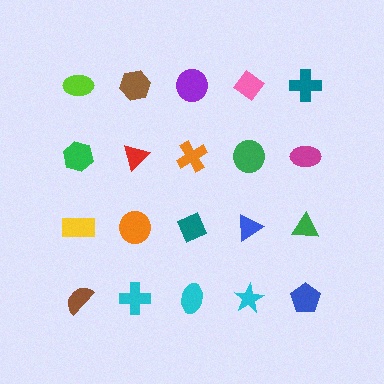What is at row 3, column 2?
An orange circle.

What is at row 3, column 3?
A teal diamond.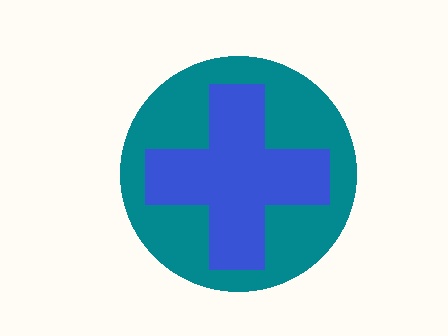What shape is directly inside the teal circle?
The blue cross.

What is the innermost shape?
The blue cross.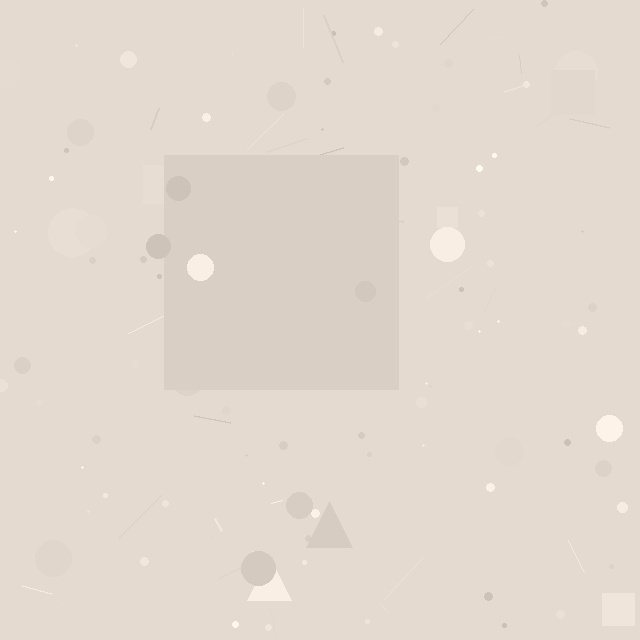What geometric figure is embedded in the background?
A square is embedded in the background.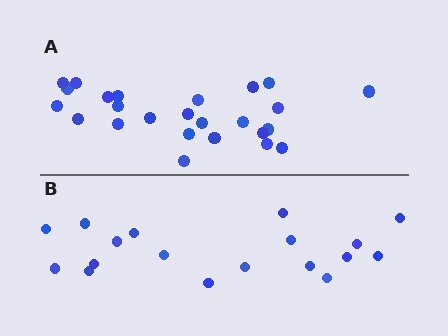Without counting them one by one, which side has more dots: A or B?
Region A (the top region) has more dots.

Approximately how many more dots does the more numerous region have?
Region A has roughly 8 or so more dots than region B.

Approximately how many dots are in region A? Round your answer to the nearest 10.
About 20 dots. (The exact count is 25, which rounds to 20.)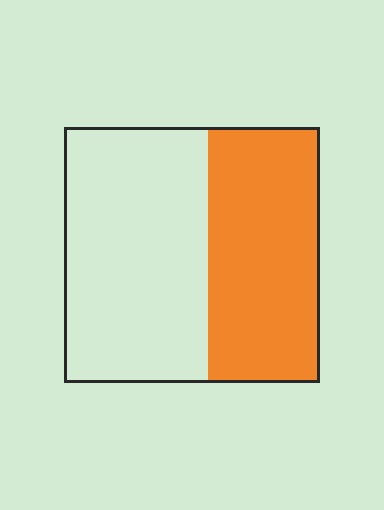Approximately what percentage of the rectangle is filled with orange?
Approximately 45%.